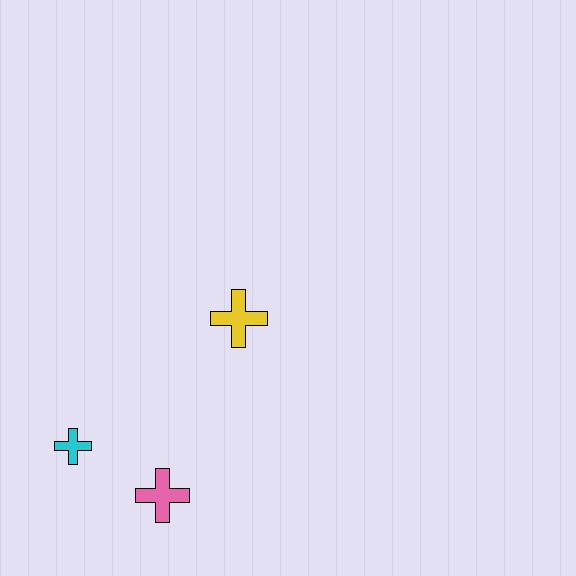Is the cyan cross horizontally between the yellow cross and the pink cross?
No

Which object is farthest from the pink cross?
The yellow cross is farthest from the pink cross.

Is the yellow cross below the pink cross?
No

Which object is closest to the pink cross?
The cyan cross is closest to the pink cross.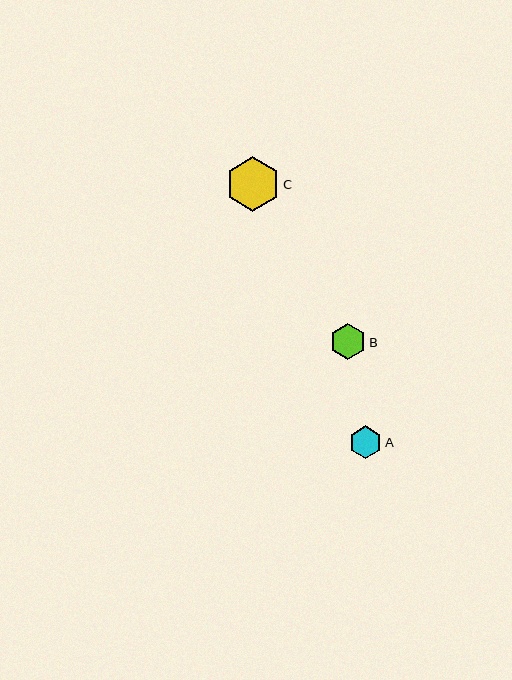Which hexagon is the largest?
Hexagon C is the largest with a size of approximately 54 pixels.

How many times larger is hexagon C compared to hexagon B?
Hexagon C is approximately 1.5 times the size of hexagon B.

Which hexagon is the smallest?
Hexagon A is the smallest with a size of approximately 32 pixels.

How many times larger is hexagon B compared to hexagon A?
Hexagon B is approximately 1.1 times the size of hexagon A.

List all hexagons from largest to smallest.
From largest to smallest: C, B, A.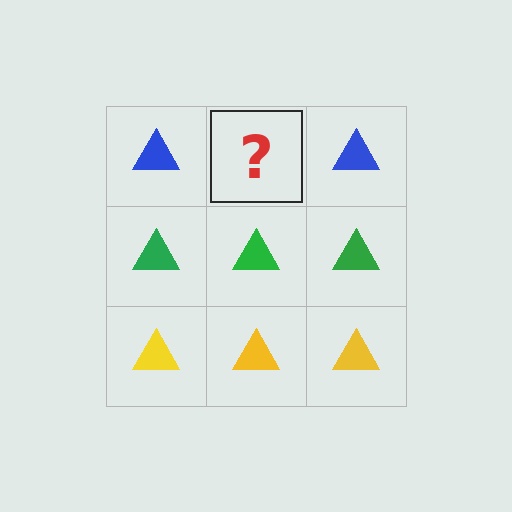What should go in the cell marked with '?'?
The missing cell should contain a blue triangle.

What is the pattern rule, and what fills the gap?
The rule is that each row has a consistent color. The gap should be filled with a blue triangle.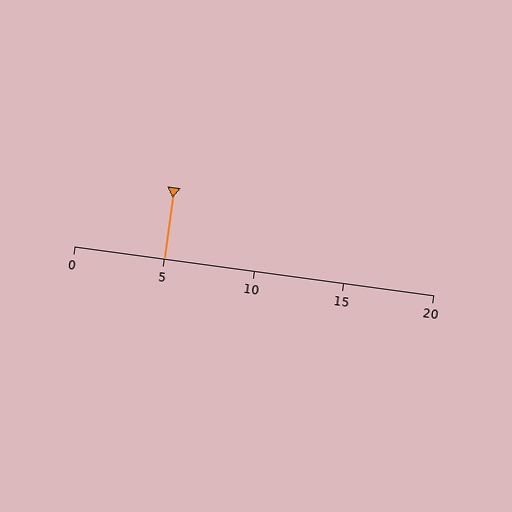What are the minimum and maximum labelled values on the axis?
The axis runs from 0 to 20.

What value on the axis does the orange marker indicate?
The marker indicates approximately 5.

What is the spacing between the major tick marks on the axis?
The major ticks are spaced 5 apart.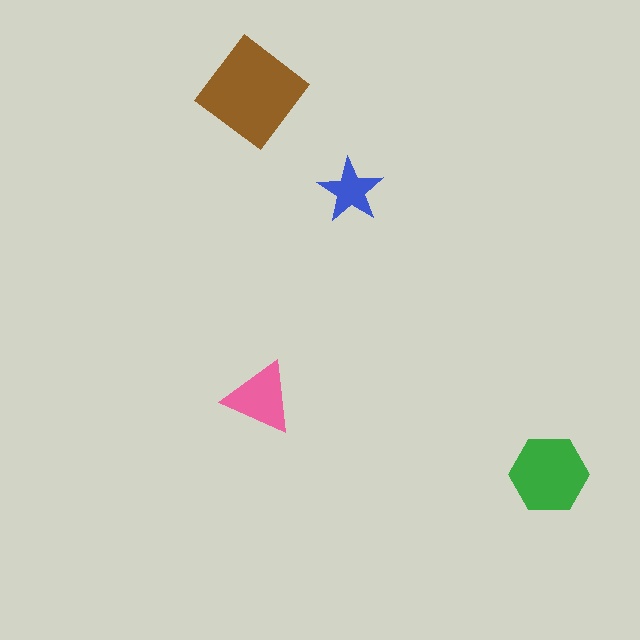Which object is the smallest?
The blue star.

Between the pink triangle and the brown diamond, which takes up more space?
The brown diamond.